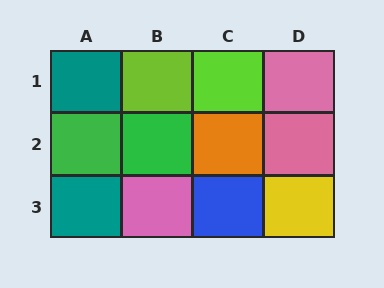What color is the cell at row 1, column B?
Lime.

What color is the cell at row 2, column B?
Green.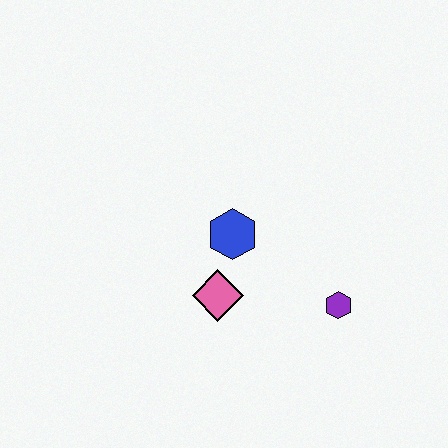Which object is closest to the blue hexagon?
The pink diamond is closest to the blue hexagon.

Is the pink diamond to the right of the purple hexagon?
No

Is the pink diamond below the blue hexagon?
Yes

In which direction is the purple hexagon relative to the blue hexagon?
The purple hexagon is to the right of the blue hexagon.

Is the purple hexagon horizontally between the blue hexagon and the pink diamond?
No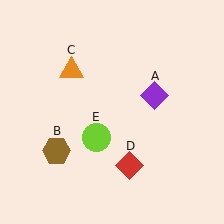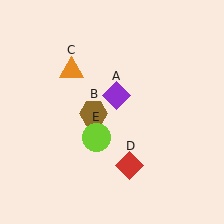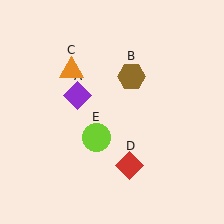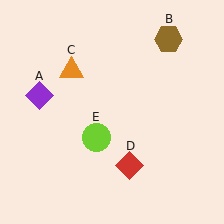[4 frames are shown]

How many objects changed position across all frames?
2 objects changed position: purple diamond (object A), brown hexagon (object B).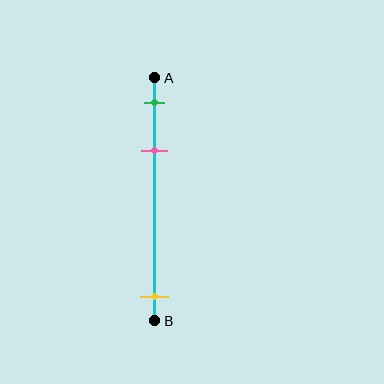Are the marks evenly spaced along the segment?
No, the marks are not evenly spaced.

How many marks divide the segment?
There are 3 marks dividing the segment.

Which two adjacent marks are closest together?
The green and pink marks are the closest adjacent pair.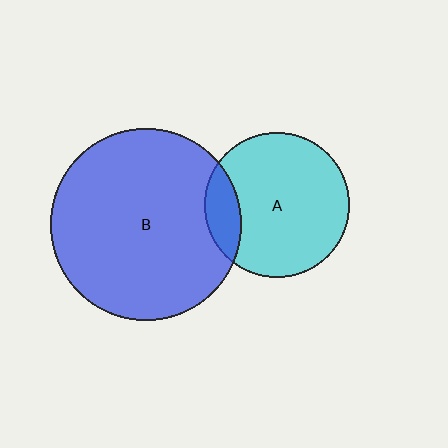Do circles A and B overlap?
Yes.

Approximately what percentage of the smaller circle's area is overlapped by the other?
Approximately 15%.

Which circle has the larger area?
Circle B (blue).